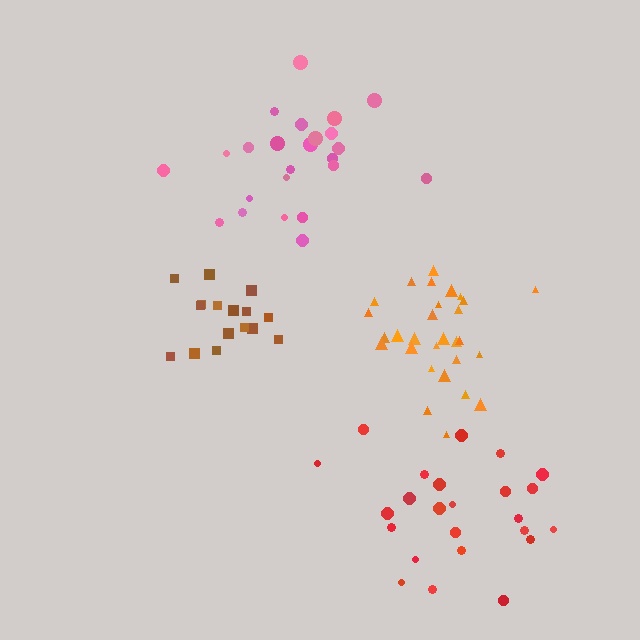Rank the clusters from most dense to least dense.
orange, brown, pink, red.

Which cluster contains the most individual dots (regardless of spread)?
Orange (30).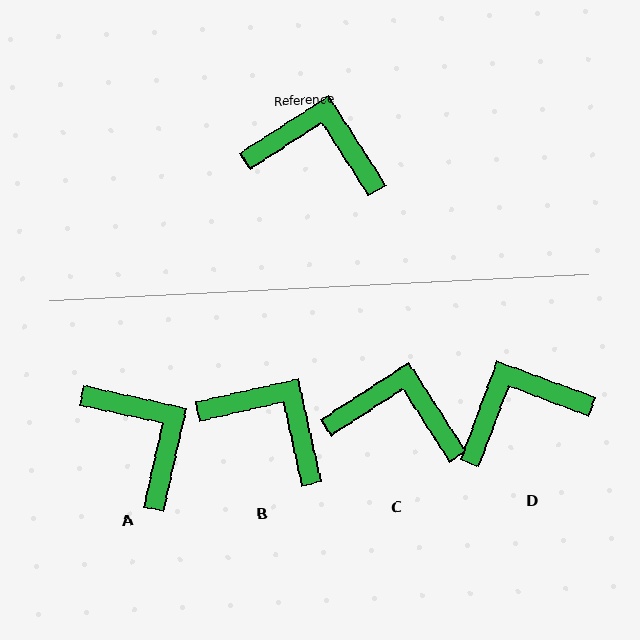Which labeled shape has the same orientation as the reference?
C.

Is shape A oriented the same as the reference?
No, it is off by about 46 degrees.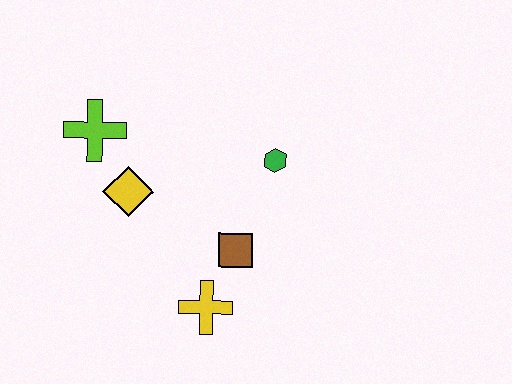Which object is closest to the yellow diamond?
The lime cross is closest to the yellow diamond.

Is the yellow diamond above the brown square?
Yes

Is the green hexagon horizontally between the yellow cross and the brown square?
No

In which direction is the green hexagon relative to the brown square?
The green hexagon is above the brown square.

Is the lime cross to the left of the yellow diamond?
Yes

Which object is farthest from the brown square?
The lime cross is farthest from the brown square.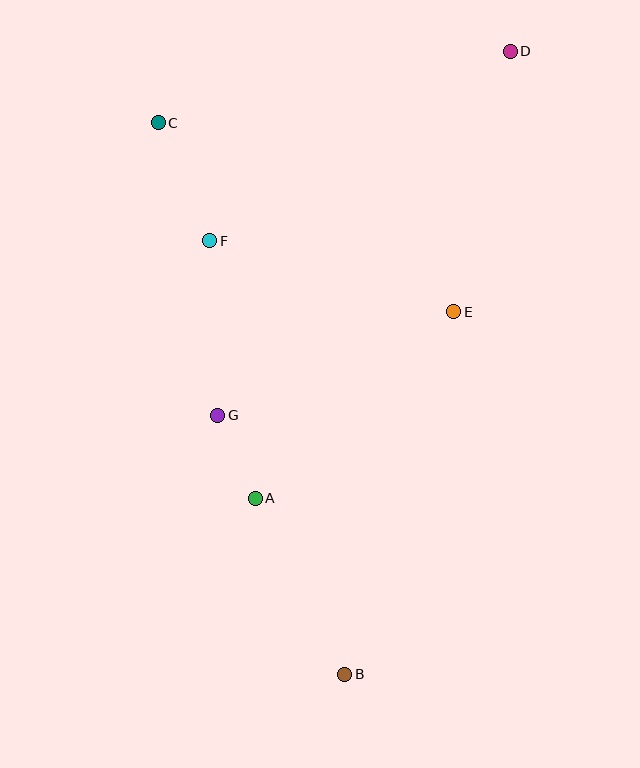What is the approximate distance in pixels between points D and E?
The distance between D and E is approximately 267 pixels.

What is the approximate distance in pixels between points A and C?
The distance between A and C is approximately 388 pixels.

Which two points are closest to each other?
Points A and G are closest to each other.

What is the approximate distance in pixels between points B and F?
The distance between B and F is approximately 454 pixels.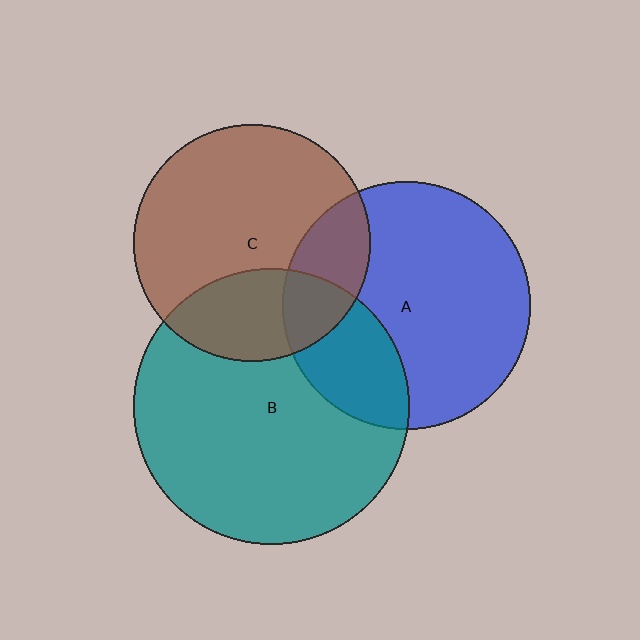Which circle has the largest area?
Circle B (teal).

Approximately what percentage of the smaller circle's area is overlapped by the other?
Approximately 25%.